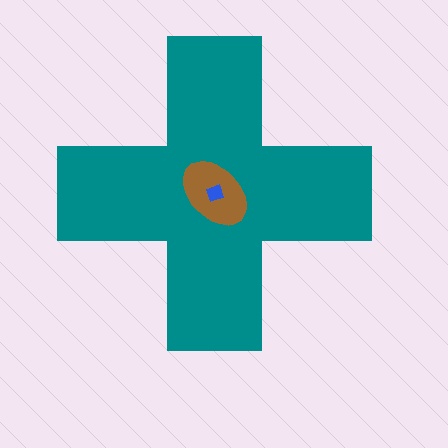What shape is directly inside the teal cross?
The brown ellipse.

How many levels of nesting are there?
3.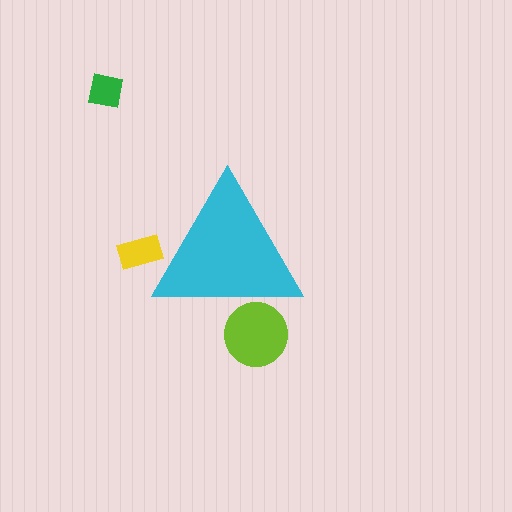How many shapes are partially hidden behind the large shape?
2 shapes are partially hidden.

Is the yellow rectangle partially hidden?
Yes, the yellow rectangle is partially hidden behind the cyan triangle.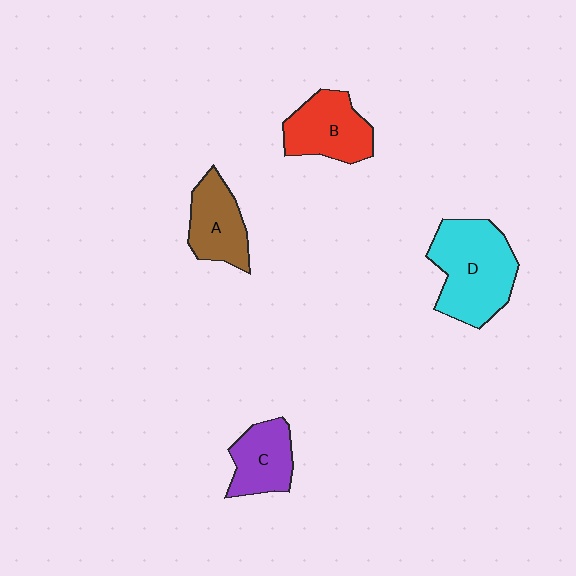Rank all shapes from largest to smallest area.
From largest to smallest: D (cyan), B (red), A (brown), C (purple).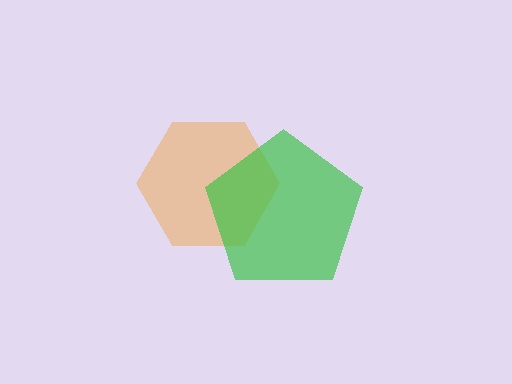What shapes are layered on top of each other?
The layered shapes are: an orange hexagon, a green pentagon.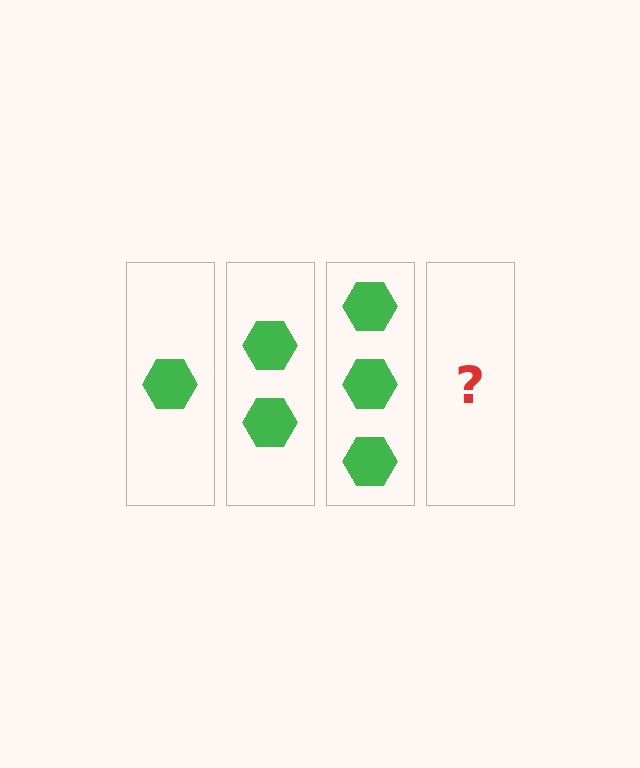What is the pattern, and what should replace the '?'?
The pattern is that each step adds one more hexagon. The '?' should be 4 hexagons.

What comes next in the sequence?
The next element should be 4 hexagons.